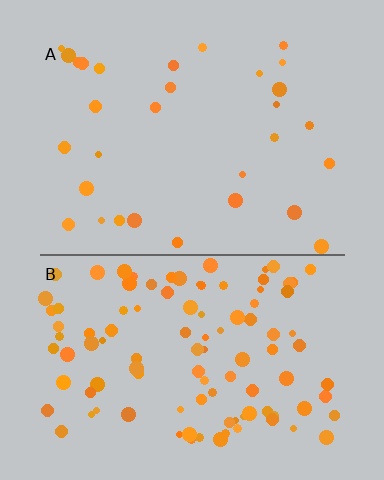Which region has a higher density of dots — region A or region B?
B (the bottom).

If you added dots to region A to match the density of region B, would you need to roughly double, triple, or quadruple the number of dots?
Approximately triple.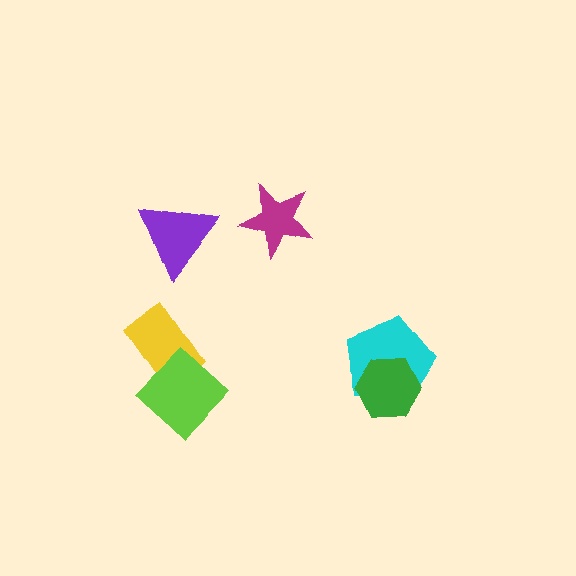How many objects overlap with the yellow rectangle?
1 object overlaps with the yellow rectangle.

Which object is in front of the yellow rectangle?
The lime diamond is in front of the yellow rectangle.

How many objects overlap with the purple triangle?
0 objects overlap with the purple triangle.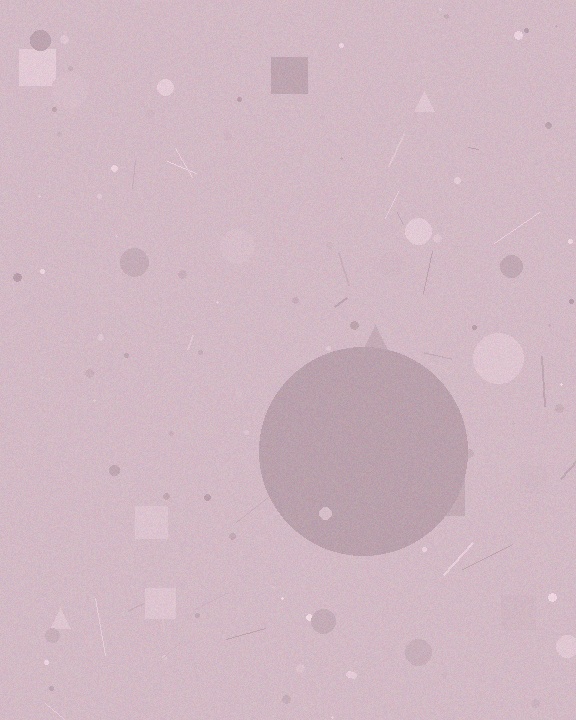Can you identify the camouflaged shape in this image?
The camouflaged shape is a circle.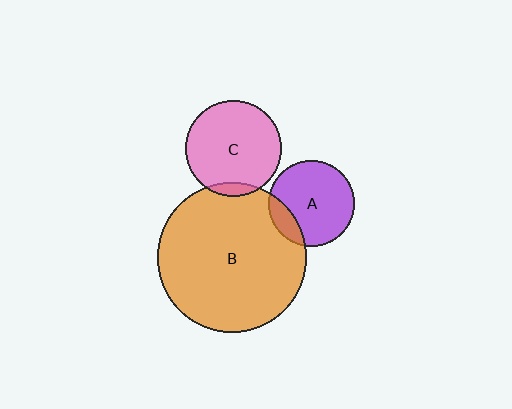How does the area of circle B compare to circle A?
Approximately 3.0 times.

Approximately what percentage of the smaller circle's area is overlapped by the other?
Approximately 5%.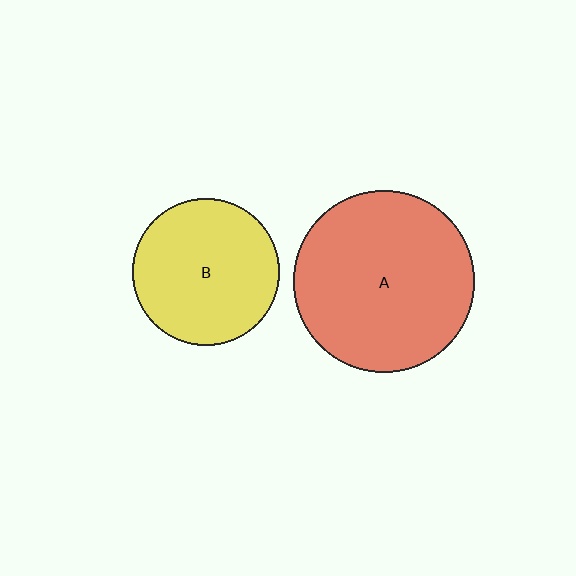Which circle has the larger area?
Circle A (red).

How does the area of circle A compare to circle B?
Approximately 1.5 times.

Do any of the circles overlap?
No, none of the circles overlap.